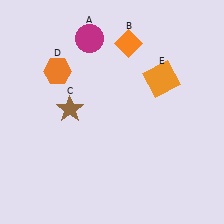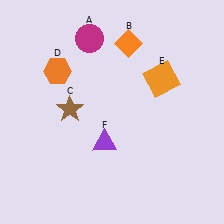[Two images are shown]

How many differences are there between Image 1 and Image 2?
There is 1 difference between the two images.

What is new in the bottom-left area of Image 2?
A purple triangle (F) was added in the bottom-left area of Image 2.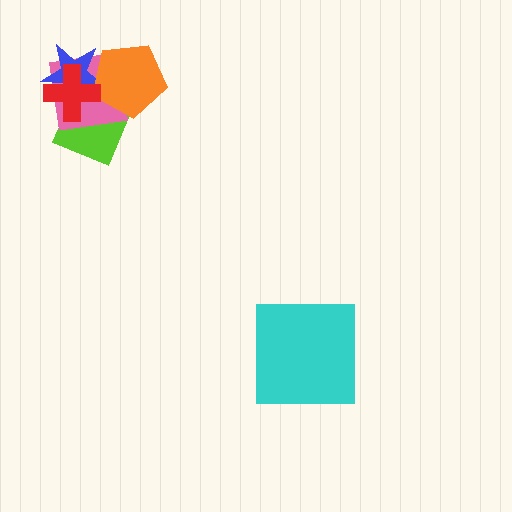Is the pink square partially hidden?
Yes, it is partially covered by another shape.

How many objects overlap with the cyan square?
0 objects overlap with the cyan square.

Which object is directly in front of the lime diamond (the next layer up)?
The pink square is directly in front of the lime diamond.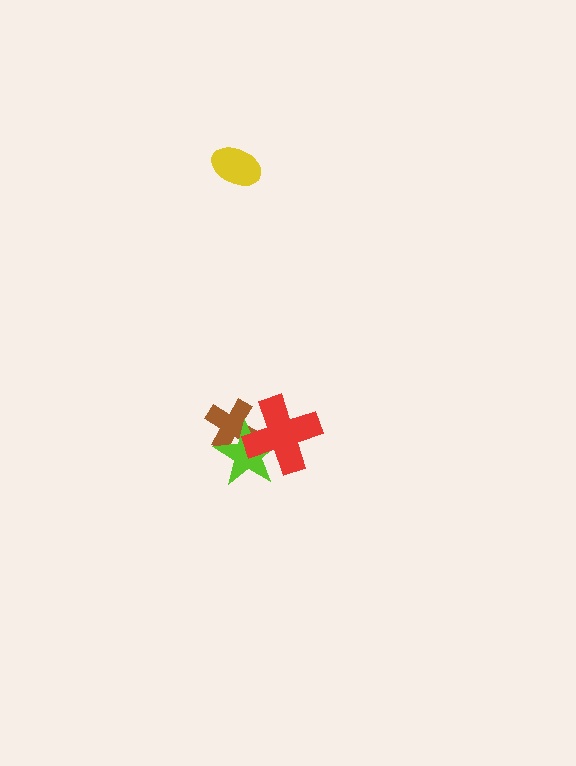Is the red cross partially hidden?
No, no other shape covers it.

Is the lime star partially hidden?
Yes, it is partially covered by another shape.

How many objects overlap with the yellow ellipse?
0 objects overlap with the yellow ellipse.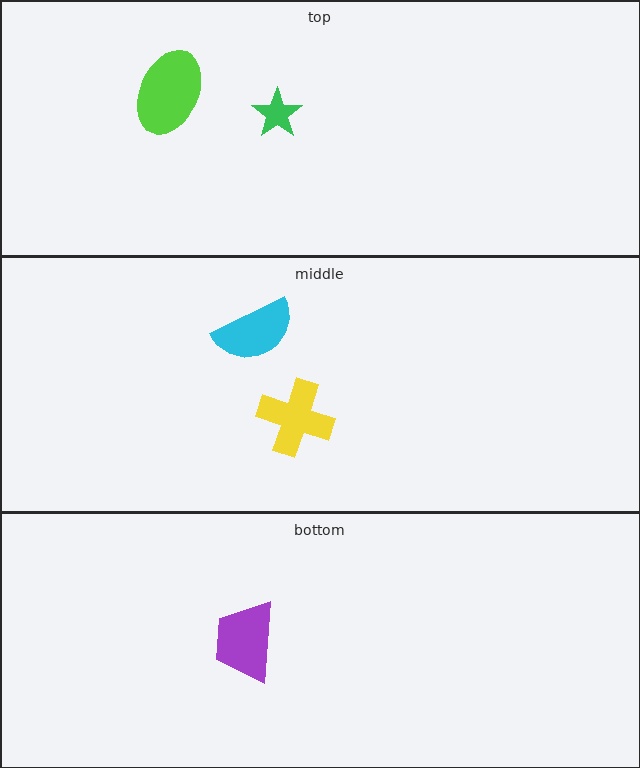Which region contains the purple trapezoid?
The bottom region.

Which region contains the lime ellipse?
The top region.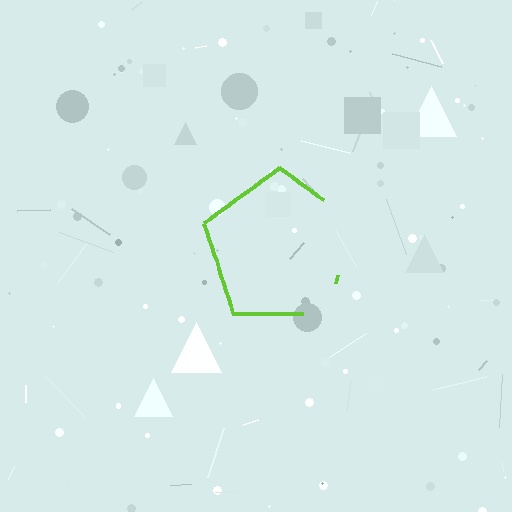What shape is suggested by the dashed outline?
The dashed outline suggests a pentagon.